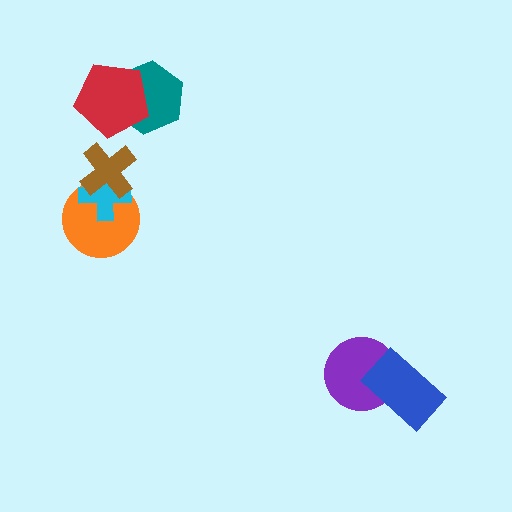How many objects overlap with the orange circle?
2 objects overlap with the orange circle.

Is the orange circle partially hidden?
Yes, it is partially covered by another shape.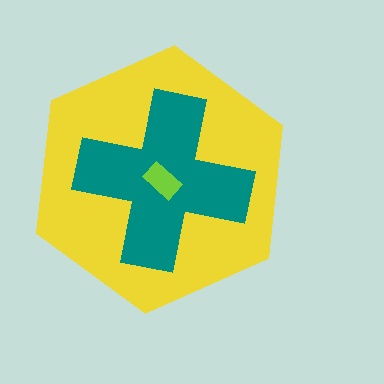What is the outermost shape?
The yellow hexagon.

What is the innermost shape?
The lime rectangle.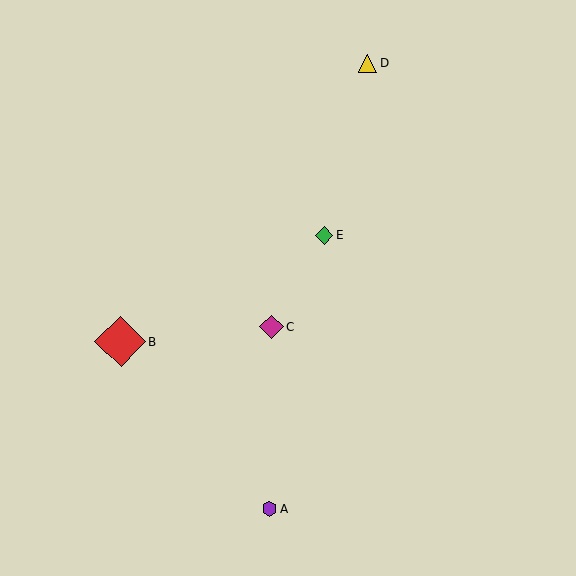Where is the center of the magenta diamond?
The center of the magenta diamond is at (272, 327).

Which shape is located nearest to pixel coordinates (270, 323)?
The magenta diamond (labeled C) at (272, 327) is nearest to that location.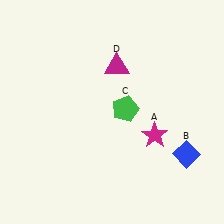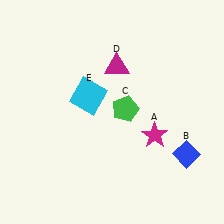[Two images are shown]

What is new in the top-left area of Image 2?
A cyan square (E) was added in the top-left area of Image 2.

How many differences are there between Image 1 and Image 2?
There is 1 difference between the two images.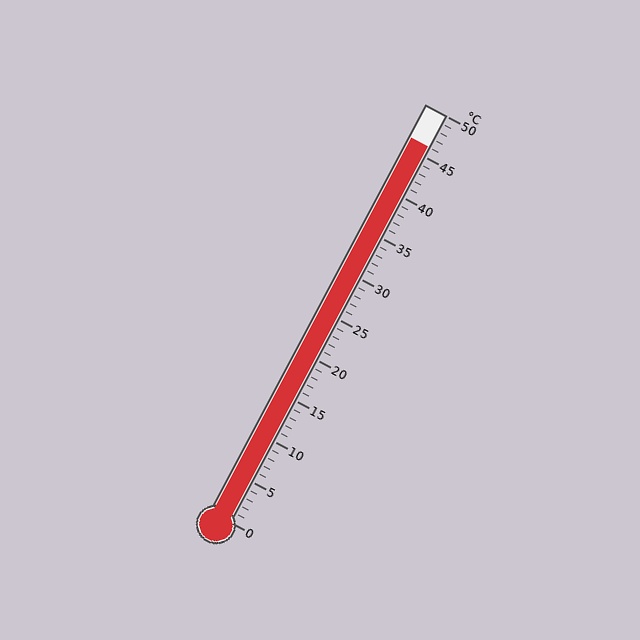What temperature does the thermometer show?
The thermometer shows approximately 46°C.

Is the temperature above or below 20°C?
The temperature is above 20°C.